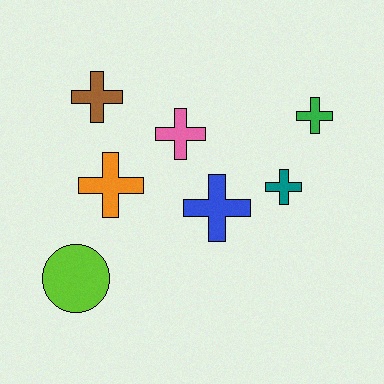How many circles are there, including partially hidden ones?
There is 1 circle.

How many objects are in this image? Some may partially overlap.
There are 7 objects.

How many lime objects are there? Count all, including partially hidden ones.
There is 1 lime object.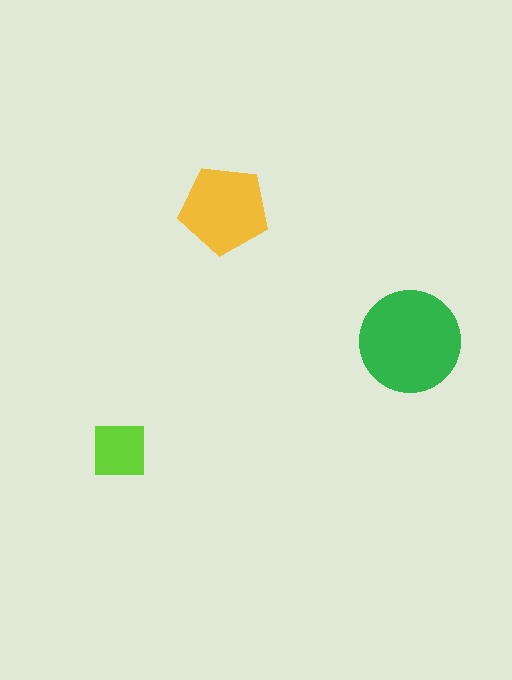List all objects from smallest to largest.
The lime square, the yellow pentagon, the green circle.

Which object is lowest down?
The lime square is bottommost.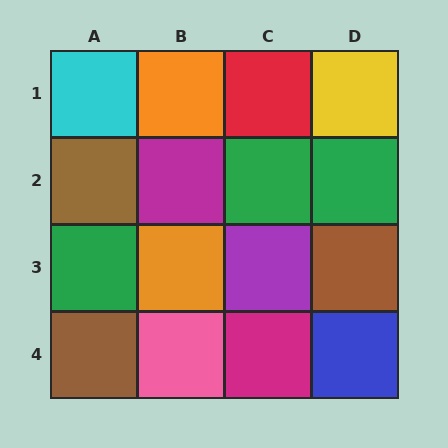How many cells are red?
1 cell is red.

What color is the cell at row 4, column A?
Brown.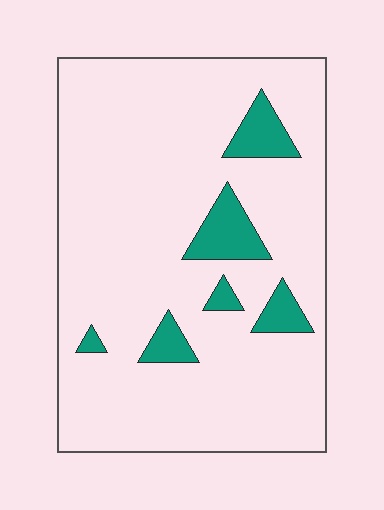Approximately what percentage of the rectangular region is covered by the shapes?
Approximately 10%.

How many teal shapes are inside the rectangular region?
6.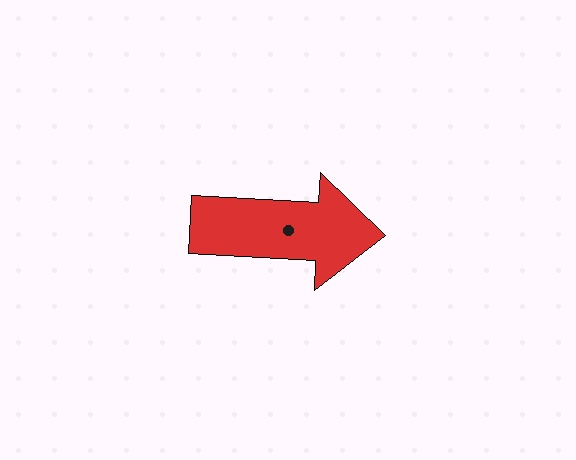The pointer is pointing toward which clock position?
Roughly 3 o'clock.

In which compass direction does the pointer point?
East.